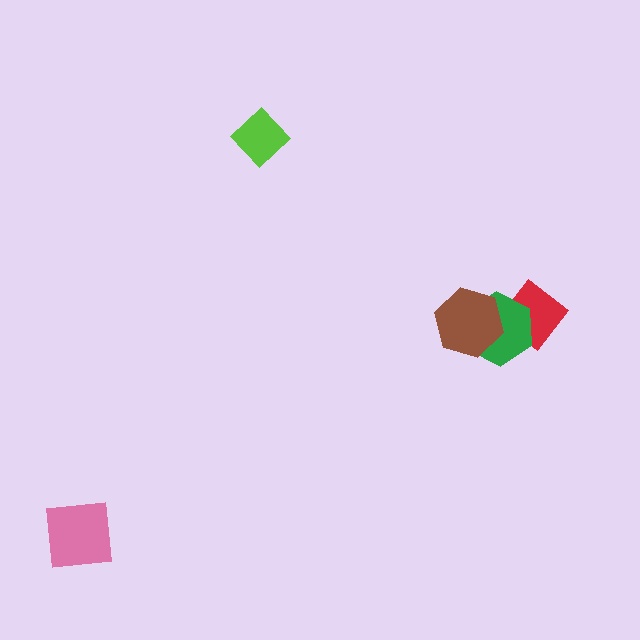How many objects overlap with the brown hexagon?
2 objects overlap with the brown hexagon.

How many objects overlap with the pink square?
0 objects overlap with the pink square.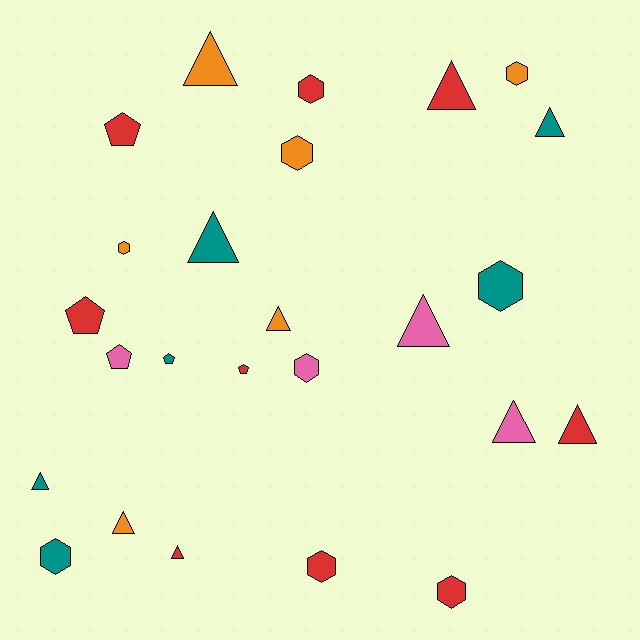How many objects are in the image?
There are 25 objects.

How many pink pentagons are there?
There is 1 pink pentagon.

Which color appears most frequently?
Red, with 9 objects.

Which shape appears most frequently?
Triangle, with 11 objects.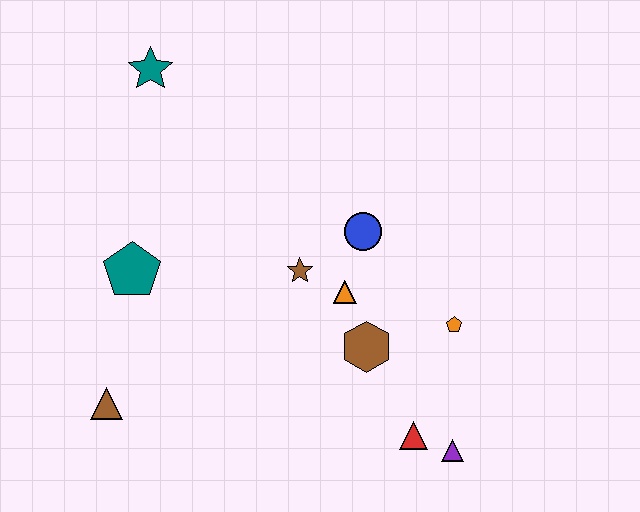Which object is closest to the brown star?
The orange triangle is closest to the brown star.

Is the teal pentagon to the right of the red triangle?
No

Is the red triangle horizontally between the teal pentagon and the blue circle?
No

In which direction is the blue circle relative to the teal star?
The blue circle is to the right of the teal star.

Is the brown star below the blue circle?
Yes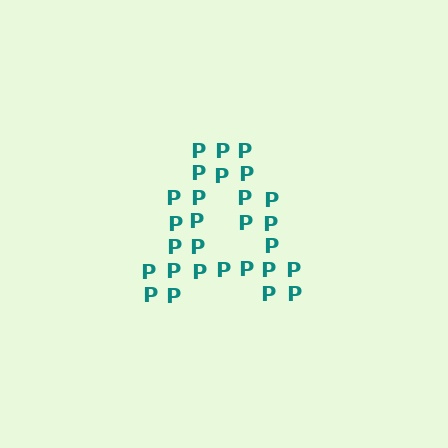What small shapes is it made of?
It is made of small letter P's.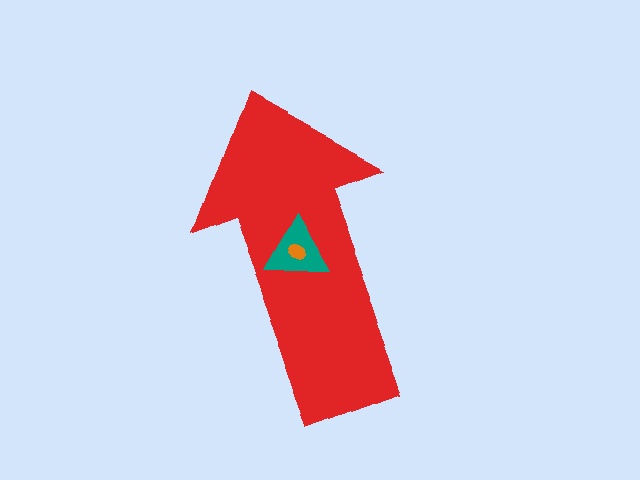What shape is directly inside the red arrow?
The teal triangle.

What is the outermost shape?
The red arrow.